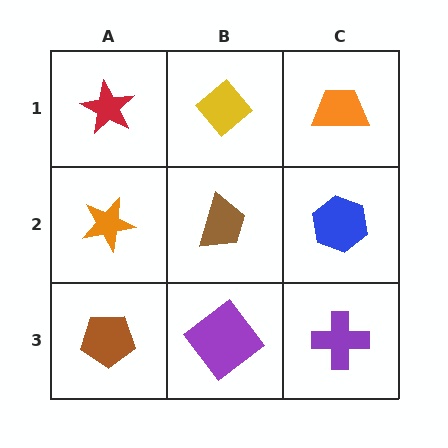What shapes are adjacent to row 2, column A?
A red star (row 1, column A), a brown pentagon (row 3, column A), a brown trapezoid (row 2, column B).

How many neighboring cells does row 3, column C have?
2.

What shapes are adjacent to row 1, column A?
An orange star (row 2, column A), a yellow diamond (row 1, column B).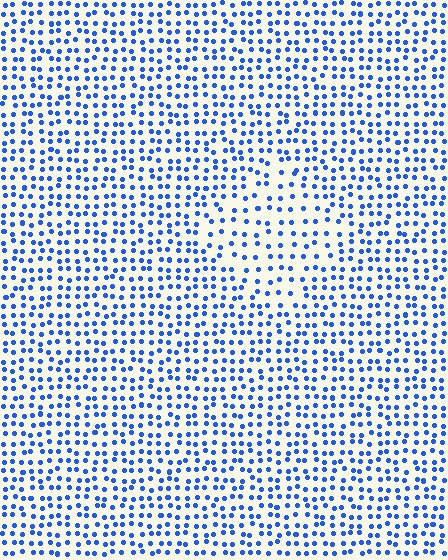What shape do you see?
I see a diamond.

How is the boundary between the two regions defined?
The boundary is defined by a change in element density (approximately 1.7x ratio). All elements are the same color, size, and shape.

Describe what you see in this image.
The image contains small blue elements arranged at two different densities. A diamond-shaped region is visible where the elements are less densely packed than the surrounding area.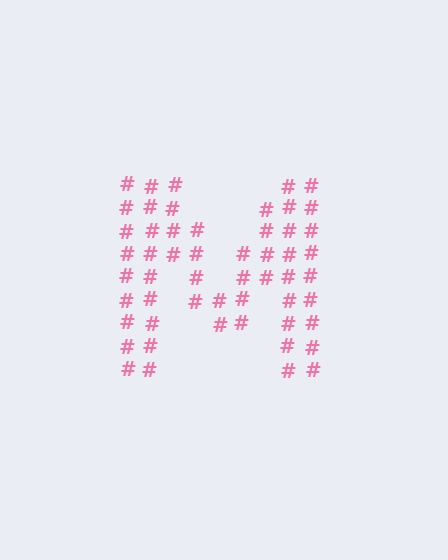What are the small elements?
The small elements are hash symbols.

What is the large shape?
The large shape is the letter M.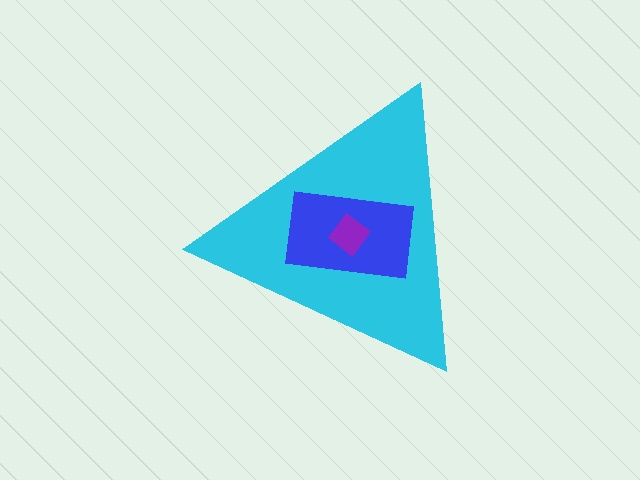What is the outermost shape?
The cyan triangle.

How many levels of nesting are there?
3.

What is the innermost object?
The purple diamond.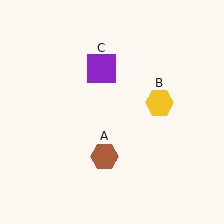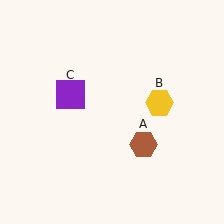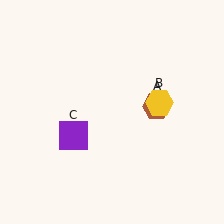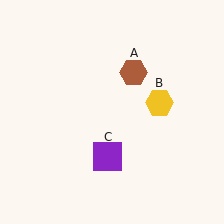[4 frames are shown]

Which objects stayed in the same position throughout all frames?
Yellow hexagon (object B) remained stationary.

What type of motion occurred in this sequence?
The brown hexagon (object A), purple square (object C) rotated counterclockwise around the center of the scene.